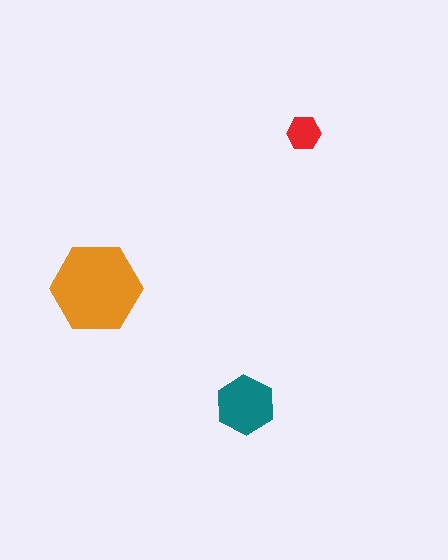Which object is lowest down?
The teal hexagon is bottommost.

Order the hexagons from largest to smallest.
the orange one, the teal one, the red one.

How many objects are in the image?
There are 3 objects in the image.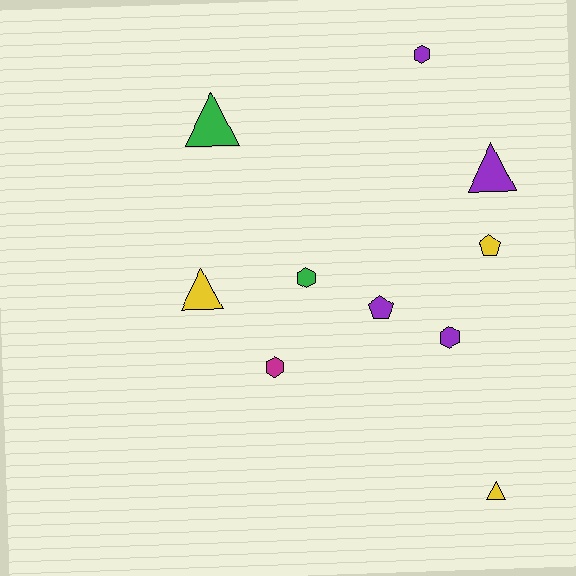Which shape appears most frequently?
Triangle, with 4 objects.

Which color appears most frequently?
Purple, with 4 objects.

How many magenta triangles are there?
There are no magenta triangles.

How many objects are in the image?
There are 10 objects.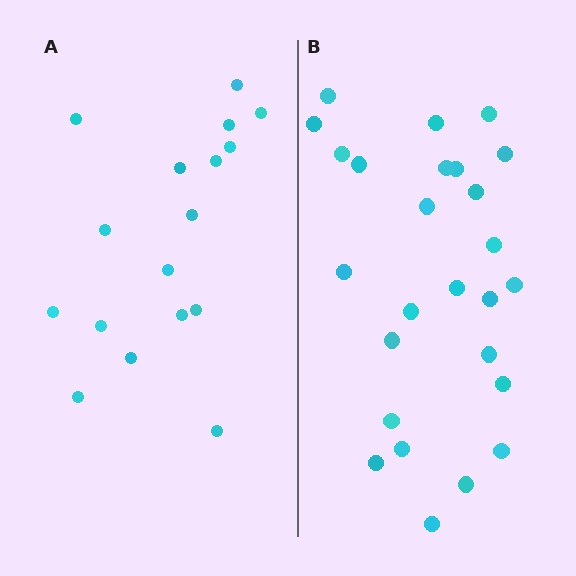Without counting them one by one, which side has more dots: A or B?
Region B (the right region) has more dots.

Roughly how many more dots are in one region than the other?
Region B has roughly 8 or so more dots than region A.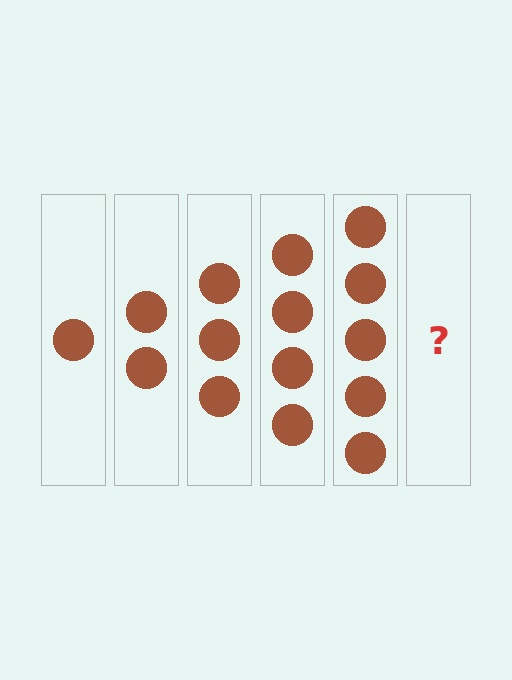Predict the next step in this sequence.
The next step is 6 circles.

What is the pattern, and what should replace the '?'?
The pattern is that each step adds one more circle. The '?' should be 6 circles.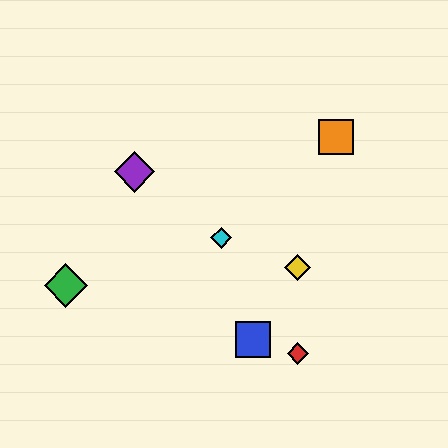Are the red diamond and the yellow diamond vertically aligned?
Yes, both are at x≈298.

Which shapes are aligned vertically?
The red diamond, the yellow diamond are aligned vertically.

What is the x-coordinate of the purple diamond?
The purple diamond is at x≈135.